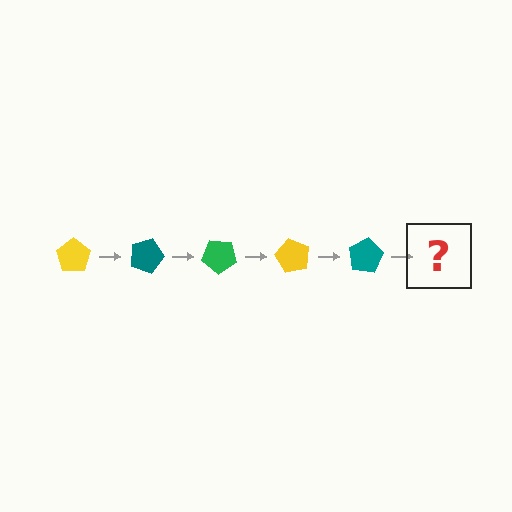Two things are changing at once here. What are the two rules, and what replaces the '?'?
The two rules are that it rotates 20 degrees each step and the color cycles through yellow, teal, and green. The '?' should be a green pentagon, rotated 100 degrees from the start.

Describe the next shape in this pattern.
It should be a green pentagon, rotated 100 degrees from the start.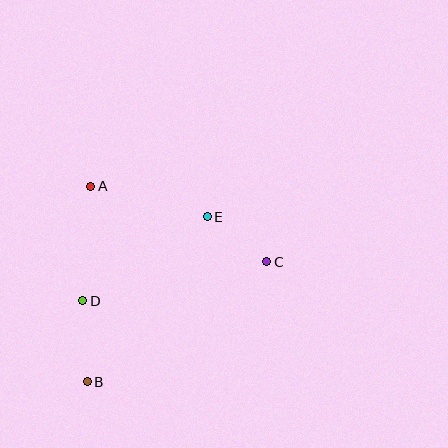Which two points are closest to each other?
Points C and E are closest to each other.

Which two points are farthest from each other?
Points B and C are farthest from each other.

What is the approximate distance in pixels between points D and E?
The distance between D and E is approximately 150 pixels.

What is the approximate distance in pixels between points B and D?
The distance between B and D is approximately 81 pixels.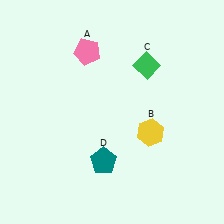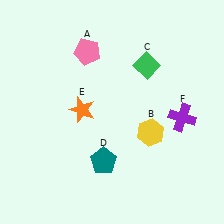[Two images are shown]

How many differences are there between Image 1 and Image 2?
There are 2 differences between the two images.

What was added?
An orange star (E), a purple cross (F) were added in Image 2.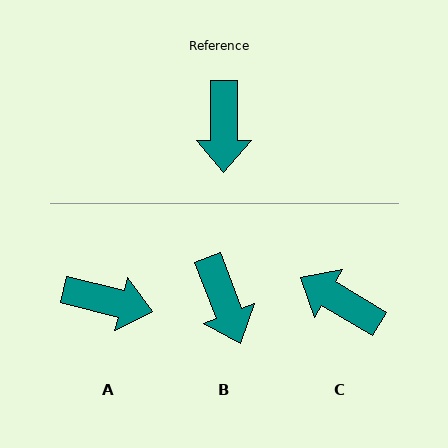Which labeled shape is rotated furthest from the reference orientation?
C, about 121 degrees away.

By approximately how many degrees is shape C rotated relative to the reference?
Approximately 121 degrees clockwise.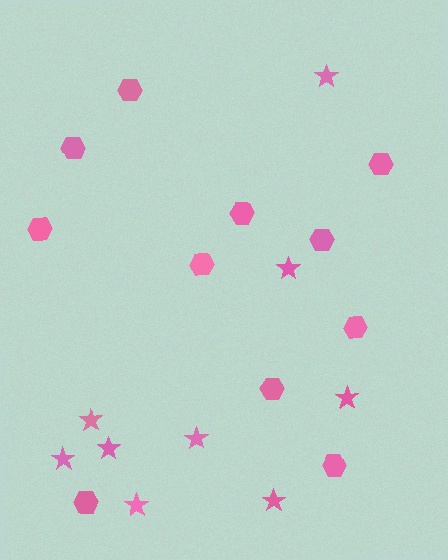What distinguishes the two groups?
There are 2 groups: one group of stars (9) and one group of hexagons (11).